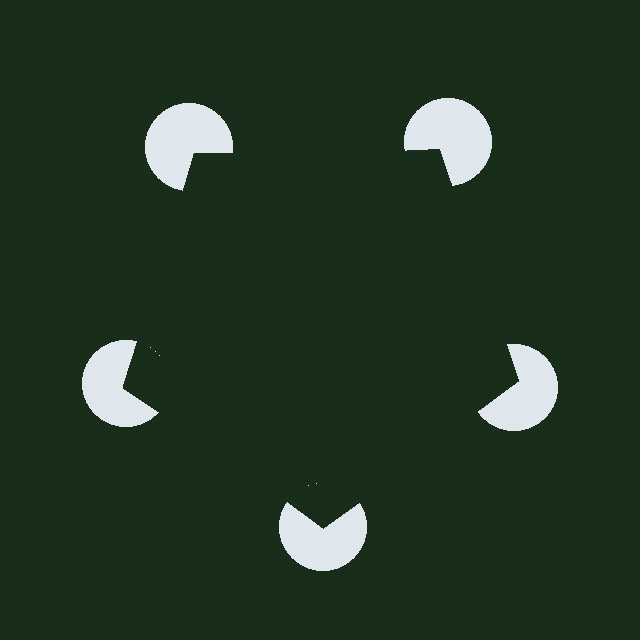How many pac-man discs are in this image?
There are 5 — one at each vertex of the illusory pentagon.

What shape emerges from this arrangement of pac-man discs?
An illusory pentagon — its edges are inferred from the aligned wedge cuts in the pac-man discs, not physically drawn.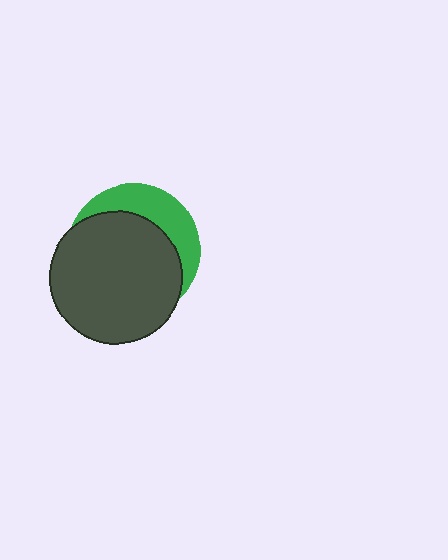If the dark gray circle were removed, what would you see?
You would see the complete green circle.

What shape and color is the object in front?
The object in front is a dark gray circle.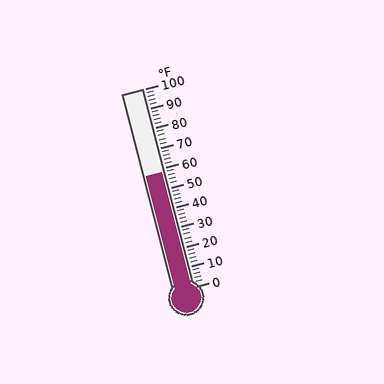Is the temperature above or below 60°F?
The temperature is below 60°F.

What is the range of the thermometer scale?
The thermometer scale ranges from 0°F to 100°F.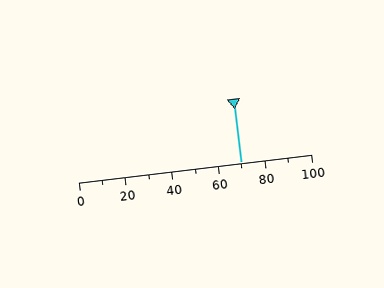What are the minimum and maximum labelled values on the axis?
The axis runs from 0 to 100.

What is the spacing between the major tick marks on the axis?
The major ticks are spaced 20 apart.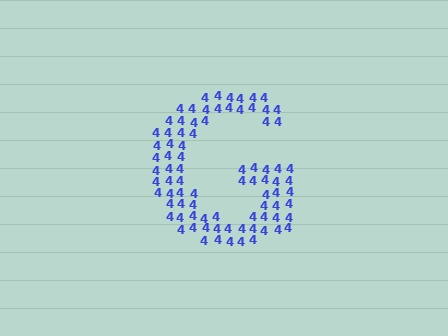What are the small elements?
The small elements are digit 4's.